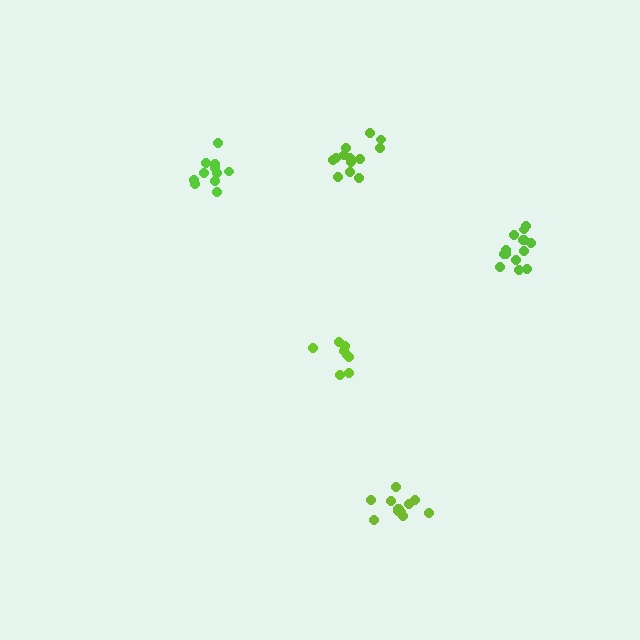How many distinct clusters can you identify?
There are 5 distinct clusters.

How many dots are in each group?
Group 1: 8 dots, Group 2: 14 dots, Group 3: 13 dots, Group 4: 12 dots, Group 5: 12 dots (59 total).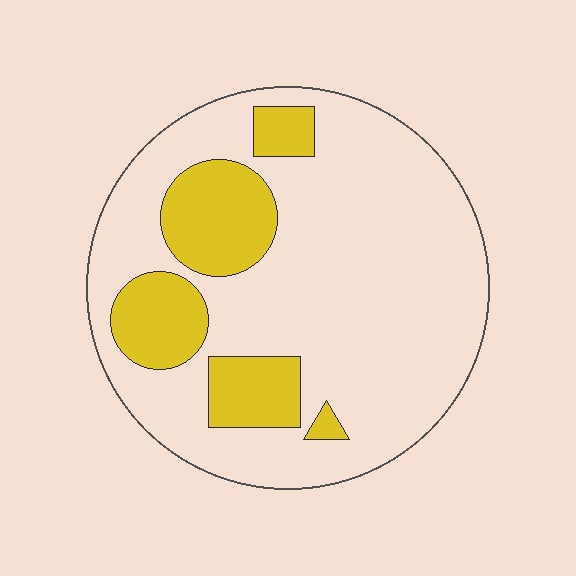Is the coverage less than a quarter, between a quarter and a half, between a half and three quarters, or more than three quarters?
Less than a quarter.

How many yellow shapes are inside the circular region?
5.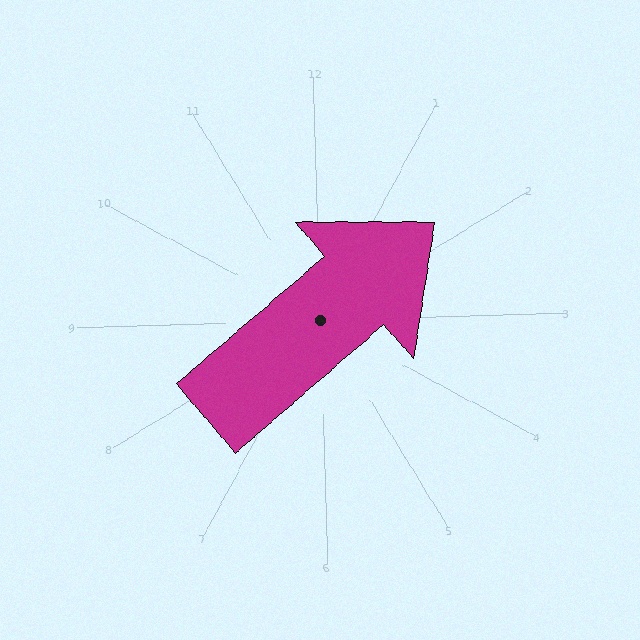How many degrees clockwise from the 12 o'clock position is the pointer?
Approximately 51 degrees.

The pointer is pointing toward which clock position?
Roughly 2 o'clock.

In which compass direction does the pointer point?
Northeast.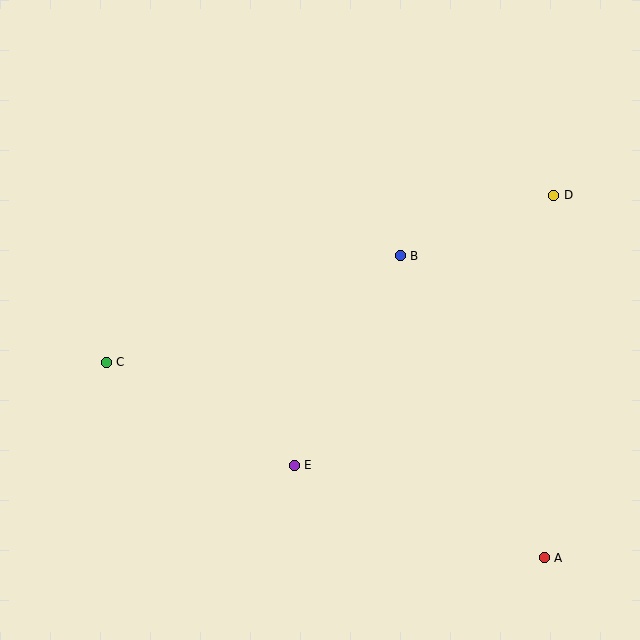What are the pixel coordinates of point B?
Point B is at (400, 256).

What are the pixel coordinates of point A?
Point A is at (544, 558).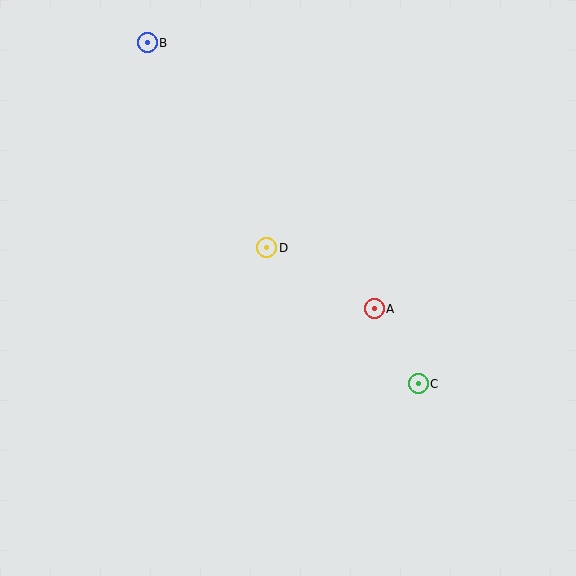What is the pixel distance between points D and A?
The distance between D and A is 124 pixels.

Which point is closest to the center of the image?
Point D at (267, 248) is closest to the center.